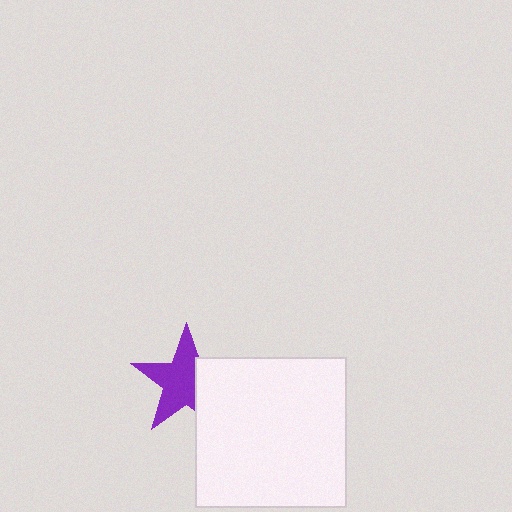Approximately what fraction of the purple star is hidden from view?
Roughly 33% of the purple star is hidden behind the white square.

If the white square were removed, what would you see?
You would see the complete purple star.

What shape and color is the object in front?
The object in front is a white square.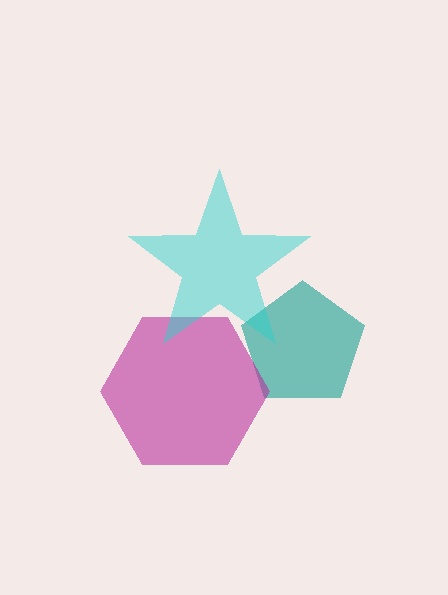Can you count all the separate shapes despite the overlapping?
Yes, there are 3 separate shapes.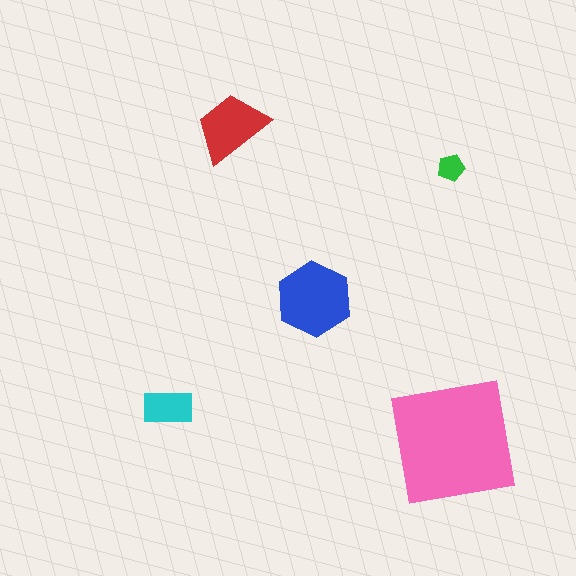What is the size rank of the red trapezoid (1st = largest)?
3rd.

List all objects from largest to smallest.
The pink square, the blue hexagon, the red trapezoid, the cyan rectangle, the green pentagon.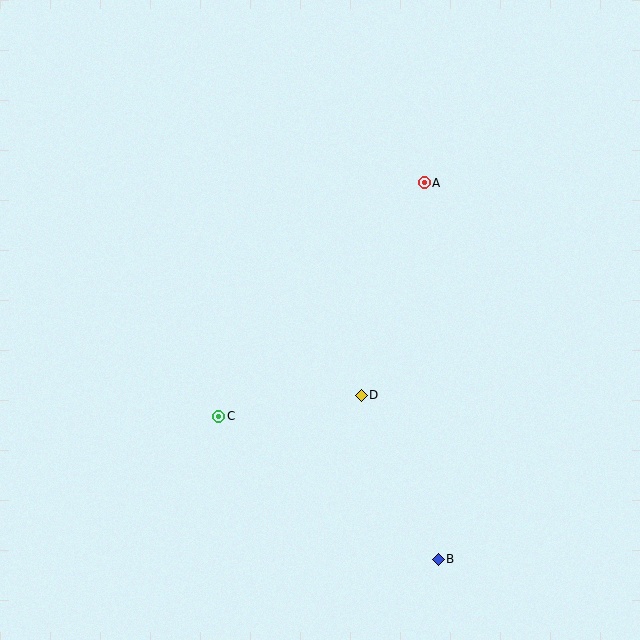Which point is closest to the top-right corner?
Point A is closest to the top-right corner.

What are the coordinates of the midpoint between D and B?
The midpoint between D and B is at (400, 477).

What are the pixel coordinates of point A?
Point A is at (424, 183).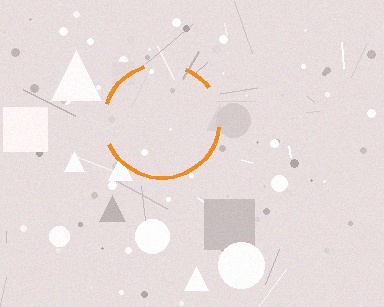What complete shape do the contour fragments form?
The contour fragments form a circle.